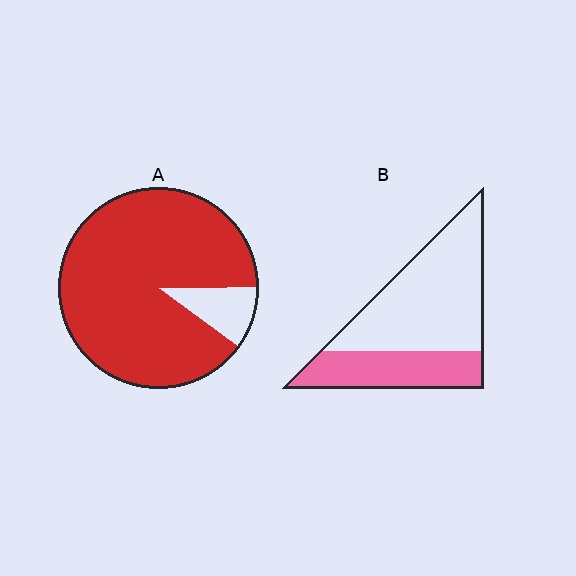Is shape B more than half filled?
No.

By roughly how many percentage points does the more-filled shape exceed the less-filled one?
By roughly 55 percentage points (A over B).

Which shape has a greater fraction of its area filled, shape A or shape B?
Shape A.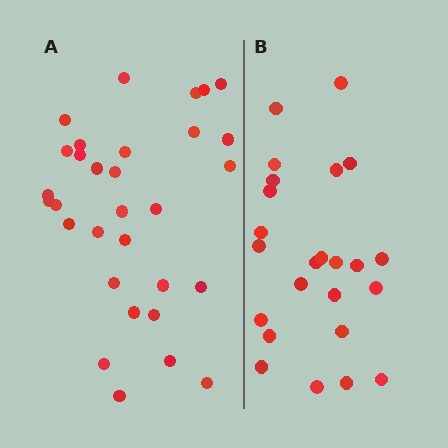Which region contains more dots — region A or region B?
Region A (the left region) has more dots.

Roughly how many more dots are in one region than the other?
Region A has roughly 8 or so more dots than region B.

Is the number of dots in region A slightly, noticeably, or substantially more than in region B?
Region A has noticeably more, but not dramatically so. The ratio is roughly 1.3 to 1.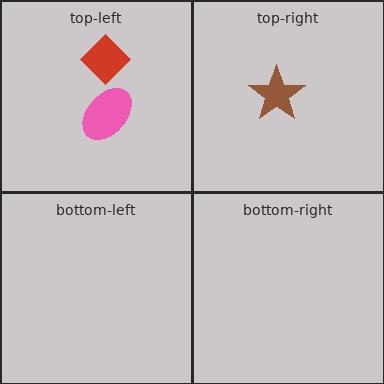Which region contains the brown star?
The top-right region.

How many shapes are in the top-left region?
2.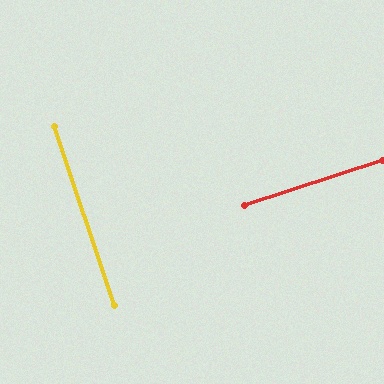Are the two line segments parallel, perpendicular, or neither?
Perpendicular — they meet at approximately 89°.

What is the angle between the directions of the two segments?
Approximately 89 degrees.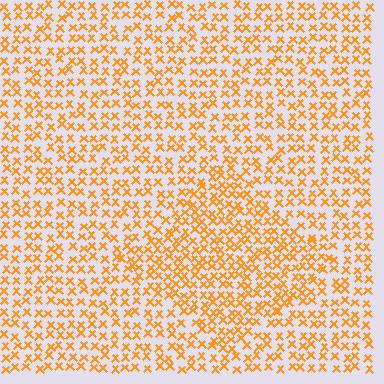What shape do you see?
I see a diamond.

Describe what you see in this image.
The image contains small orange elements arranged at two different densities. A diamond-shaped region is visible where the elements are more densely packed than the surrounding area.